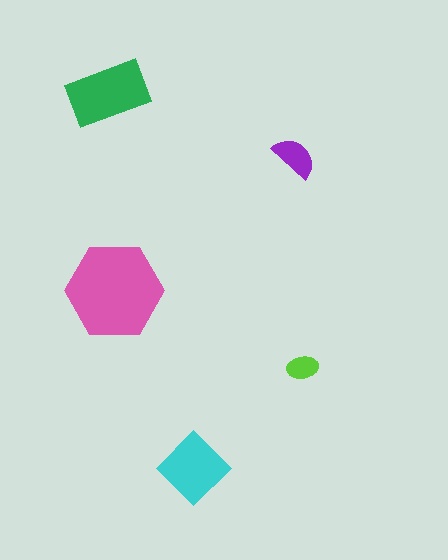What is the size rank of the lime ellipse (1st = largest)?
5th.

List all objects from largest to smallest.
The pink hexagon, the green rectangle, the cyan diamond, the purple semicircle, the lime ellipse.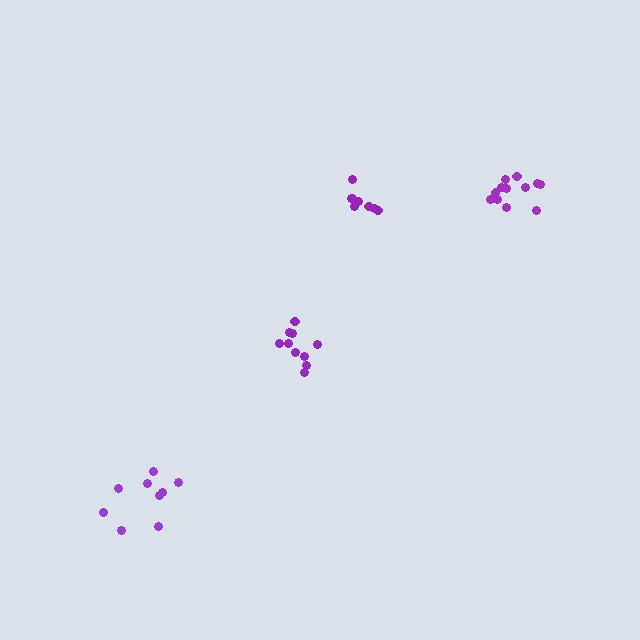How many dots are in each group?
Group 1: 9 dots, Group 2: 10 dots, Group 3: 12 dots, Group 4: 9 dots (40 total).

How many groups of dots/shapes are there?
There are 4 groups.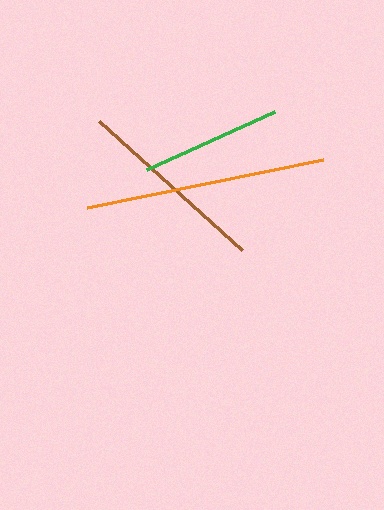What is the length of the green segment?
The green segment is approximately 140 pixels long.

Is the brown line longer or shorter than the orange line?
The orange line is longer than the brown line.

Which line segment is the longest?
The orange line is the longest at approximately 242 pixels.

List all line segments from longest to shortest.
From longest to shortest: orange, brown, green.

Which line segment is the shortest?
The green line is the shortest at approximately 140 pixels.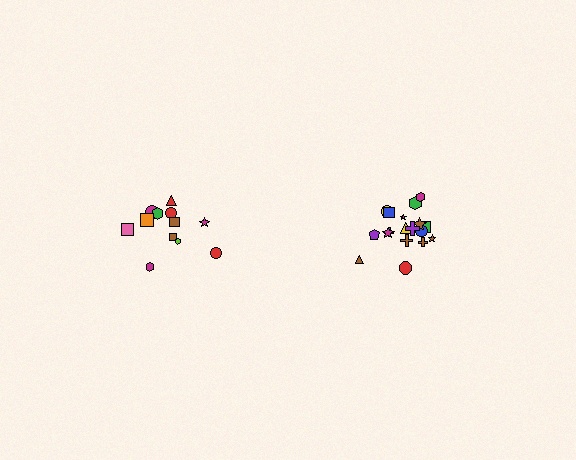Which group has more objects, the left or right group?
The right group.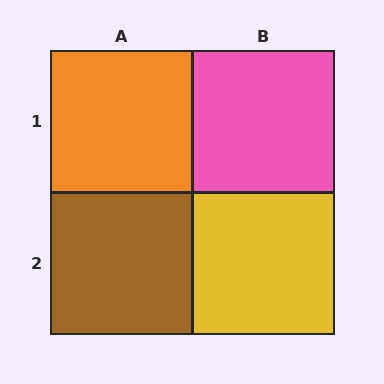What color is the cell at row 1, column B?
Pink.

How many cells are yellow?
1 cell is yellow.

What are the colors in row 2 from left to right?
Brown, yellow.